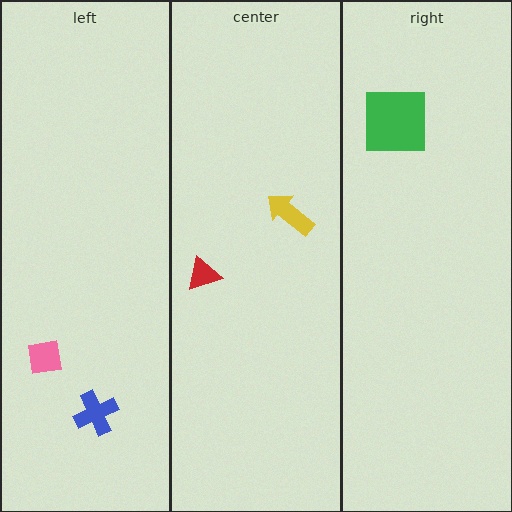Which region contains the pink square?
The left region.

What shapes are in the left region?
The blue cross, the pink square.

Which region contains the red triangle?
The center region.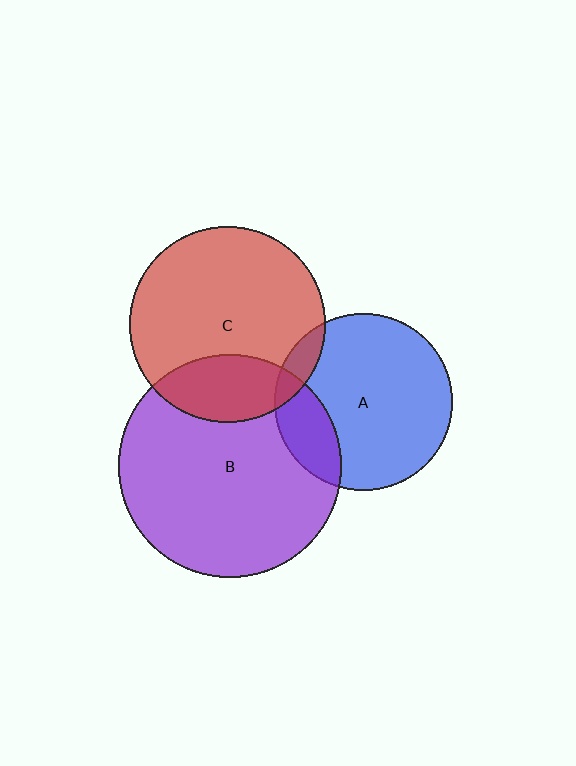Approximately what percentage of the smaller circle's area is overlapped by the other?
Approximately 10%.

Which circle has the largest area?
Circle B (purple).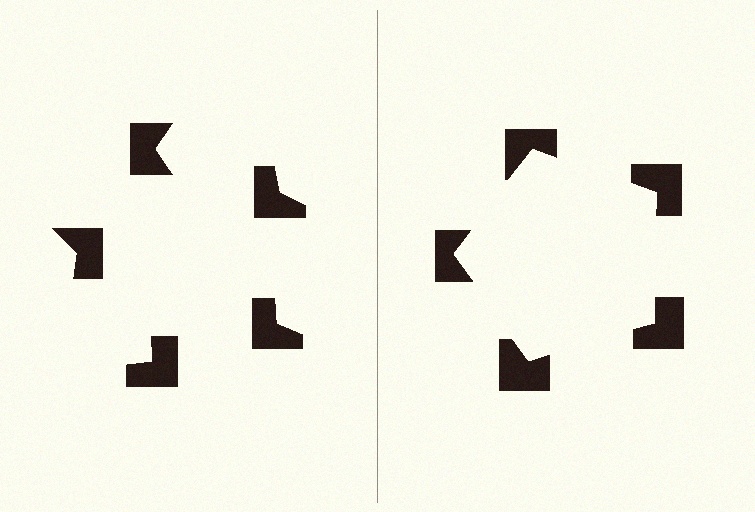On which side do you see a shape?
An illusory pentagon appears on the right side. On the left side the wedge cuts are rotated, so no coherent shape forms.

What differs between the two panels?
The notched squares are positioned identically on both sides; only the wedge orientations differ. On the right they align to a pentagon; on the left they are misaligned.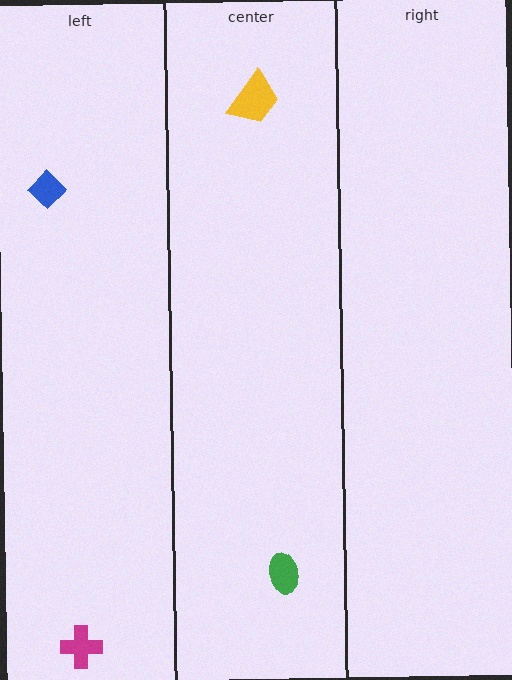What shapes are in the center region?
The green ellipse, the yellow trapezoid.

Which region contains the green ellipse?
The center region.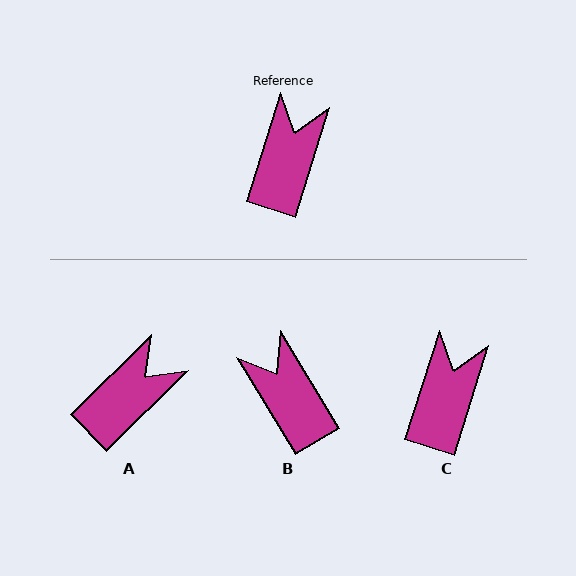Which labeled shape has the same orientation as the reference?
C.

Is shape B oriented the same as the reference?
No, it is off by about 49 degrees.